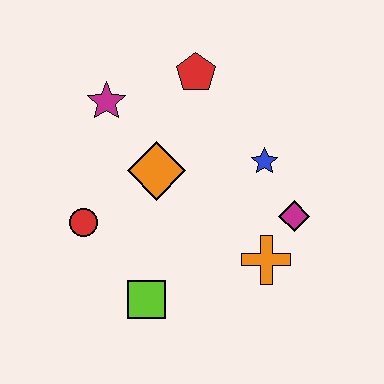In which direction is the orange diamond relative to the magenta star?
The orange diamond is below the magenta star.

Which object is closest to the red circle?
The orange diamond is closest to the red circle.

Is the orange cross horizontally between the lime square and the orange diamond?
No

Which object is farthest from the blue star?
The red circle is farthest from the blue star.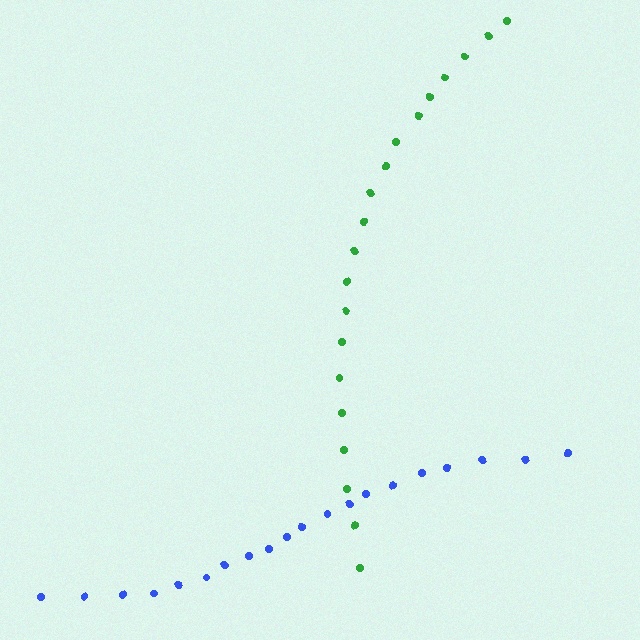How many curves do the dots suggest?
There are 2 distinct paths.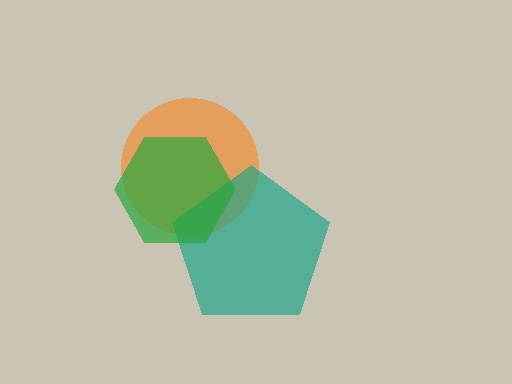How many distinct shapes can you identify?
There are 3 distinct shapes: an orange circle, a teal pentagon, a green hexagon.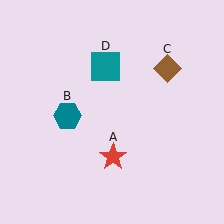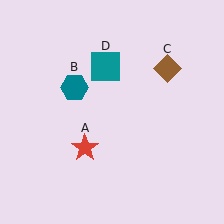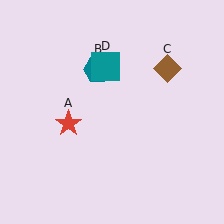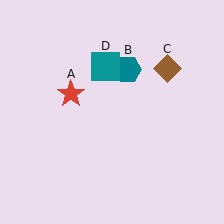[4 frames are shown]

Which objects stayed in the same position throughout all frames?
Brown diamond (object C) and teal square (object D) remained stationary.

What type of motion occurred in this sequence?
The red star (object A), teal hexagon (object B) rotated clockwise around the center of the scene.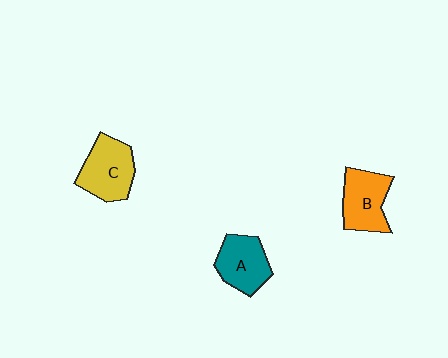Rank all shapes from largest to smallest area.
From largest to smallest: C (yellow), B (orange), A (teal).